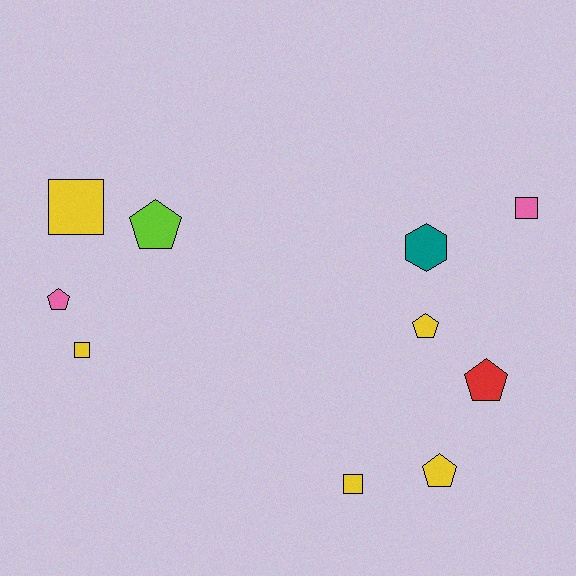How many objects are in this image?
There are 10 objects.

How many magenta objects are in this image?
There are no magenta objects.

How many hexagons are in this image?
There is 1 hexagon.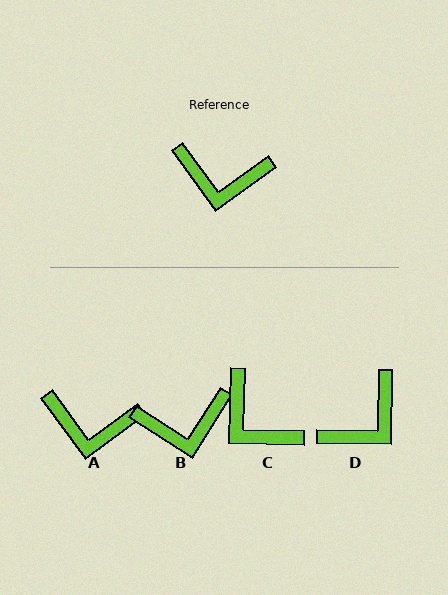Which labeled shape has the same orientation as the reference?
A.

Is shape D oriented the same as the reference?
No, it is off by about 53 degrees.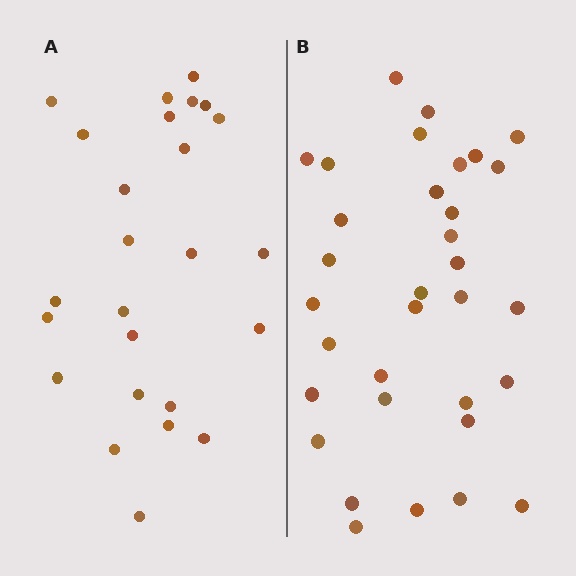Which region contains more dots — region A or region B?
Region B (the right region) has more dots.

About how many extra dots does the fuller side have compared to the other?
Region B has roughly 8 or so more dots than region A.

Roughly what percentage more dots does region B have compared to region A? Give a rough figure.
About 30% more.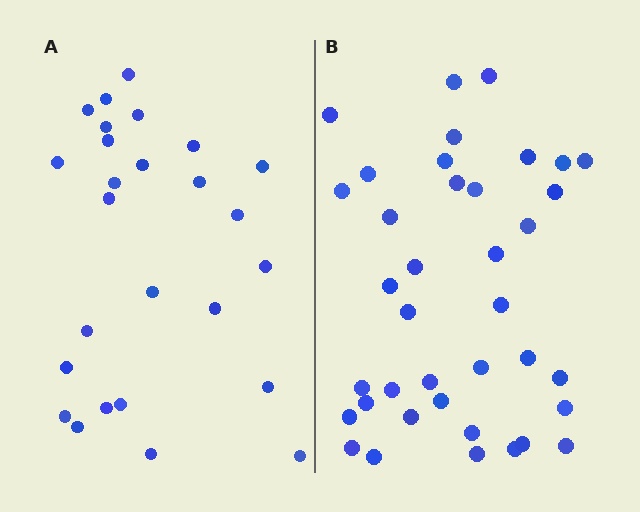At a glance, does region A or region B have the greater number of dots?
Region B (the right region) has more dots.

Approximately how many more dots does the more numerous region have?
Region B has roughly 12 or so more dots than region A.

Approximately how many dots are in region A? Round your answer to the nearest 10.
About 30 dots. (The exact count is 26, which rounds to 30.)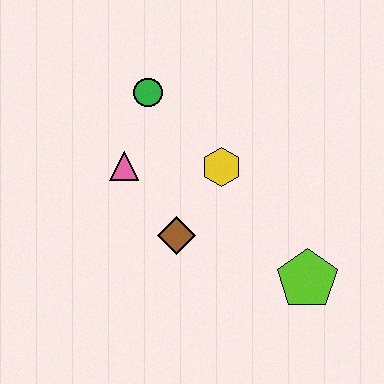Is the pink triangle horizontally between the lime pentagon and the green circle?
No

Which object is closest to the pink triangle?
The green circle is closest to the pink triangle.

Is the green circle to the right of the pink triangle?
Yes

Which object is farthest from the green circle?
The lime pentagon is farthest from the green circle.